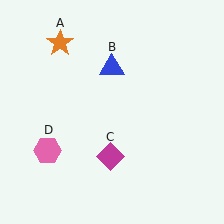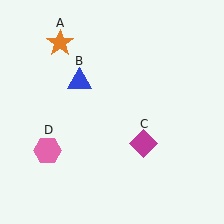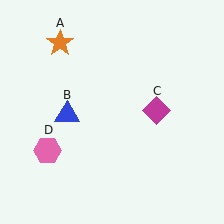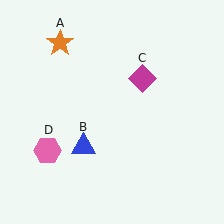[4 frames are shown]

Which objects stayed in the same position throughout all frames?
Orange star (object A) and pink hexagon (object D) remained stationary.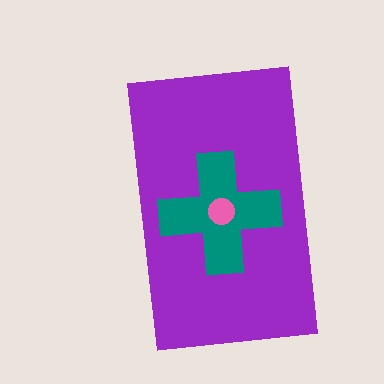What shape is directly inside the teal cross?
The pink circle.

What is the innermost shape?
The pink circle.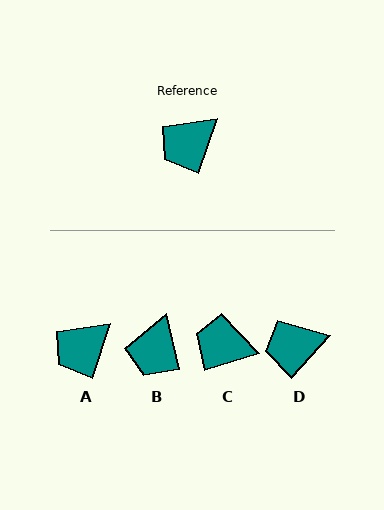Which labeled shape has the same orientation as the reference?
A.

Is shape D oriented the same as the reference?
No, it is off by about 24 degrees.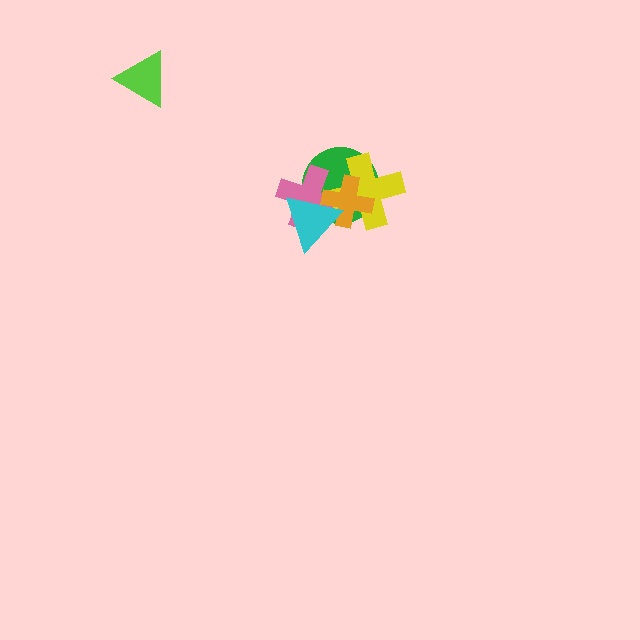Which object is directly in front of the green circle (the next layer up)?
The pink cross is directly in front of the green circle.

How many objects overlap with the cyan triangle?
4 objects overlap with the cyan triangle.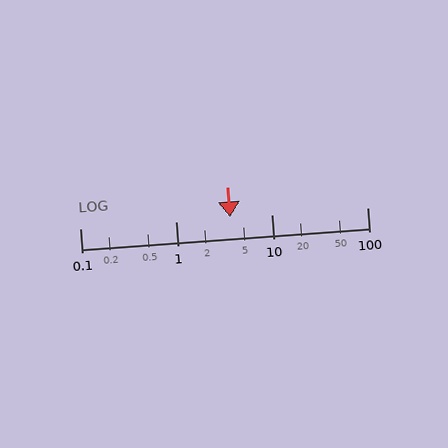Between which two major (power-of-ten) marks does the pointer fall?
The pointer is between 1 and 10.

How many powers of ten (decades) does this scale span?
The scale spans 3 decades, from 0.1 to 100.